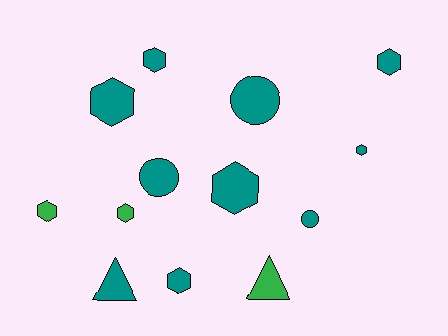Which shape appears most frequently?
Hexagon, with 8 objects.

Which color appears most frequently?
Teal, with 10 objects.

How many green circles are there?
There are no green circles.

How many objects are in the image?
There are 13 objects.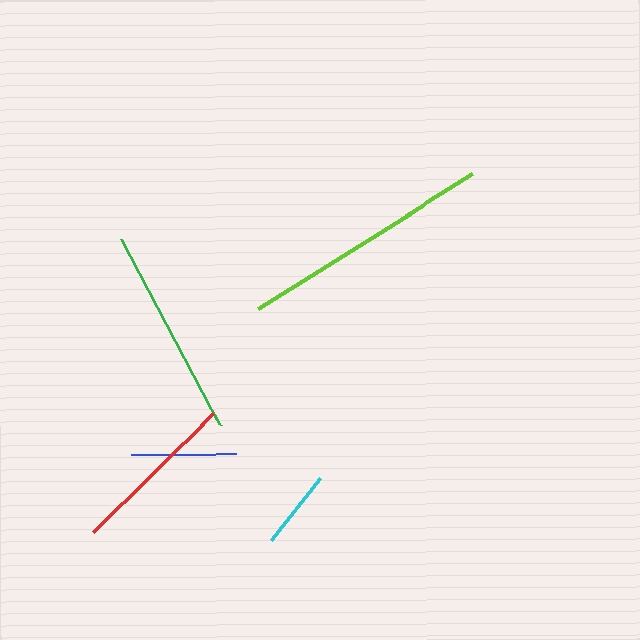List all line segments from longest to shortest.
From longest to shortest: lime, green, red, blue, cyan.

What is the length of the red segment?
The red segment is approximately 170 pixels long.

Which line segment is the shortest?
The cyan line is the shortest at approximately 79 pixels.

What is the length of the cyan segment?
The cyan segment is approximately 79 pixels long.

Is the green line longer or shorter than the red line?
The green line is longer than the red line.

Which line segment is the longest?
The lime line is the longest at approximately 253 pixels.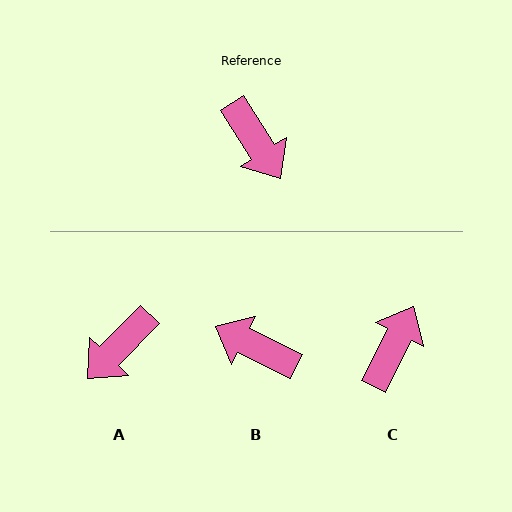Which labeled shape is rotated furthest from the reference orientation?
B, about 149 degrees away.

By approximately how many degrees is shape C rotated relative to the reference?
Approximately 121 degrees counter-clockwise.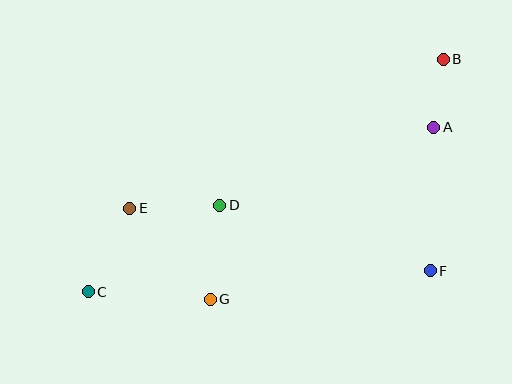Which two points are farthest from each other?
Points B and C are farthest from each other.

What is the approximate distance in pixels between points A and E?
The distance between A and E is approximately 314 pixels.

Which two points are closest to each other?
Points A and B are closest to each other.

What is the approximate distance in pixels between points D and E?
The distance between D and E is approximately 90 pixels.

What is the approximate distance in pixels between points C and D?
The distance between C and D is approximately 158 pixels.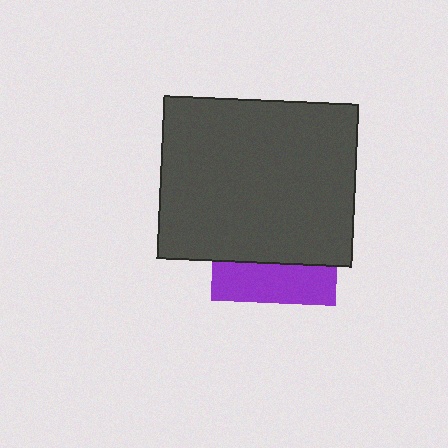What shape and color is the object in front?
The object in front is a dark gray rectangle.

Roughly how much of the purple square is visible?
A small part of it is visible (roughly 32%).